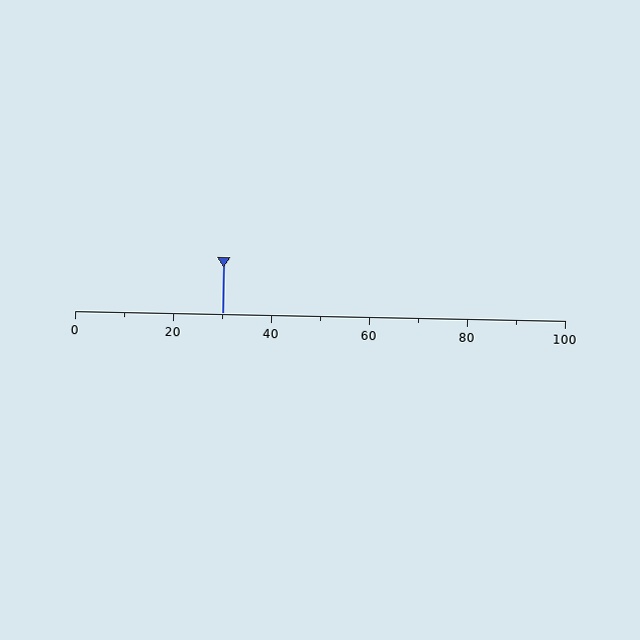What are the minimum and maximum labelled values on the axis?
The axis runs from 0 to 100.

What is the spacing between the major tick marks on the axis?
The major ticks are spaced 20 apart.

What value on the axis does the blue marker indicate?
The marker indicates approximately 30.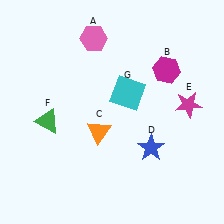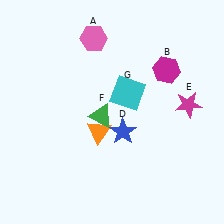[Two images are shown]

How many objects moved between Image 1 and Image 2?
2 objects moved between the two images.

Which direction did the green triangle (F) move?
The green triangle (F) moved right.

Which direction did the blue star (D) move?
The blue star (D) moved left.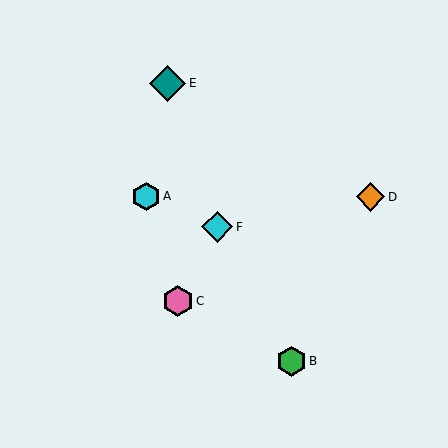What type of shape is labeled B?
Shape B is a green hexagon.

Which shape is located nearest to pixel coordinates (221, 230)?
The cyan diamond (labeled F) at (217, 227) is nearest to that location.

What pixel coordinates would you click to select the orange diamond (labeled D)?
Click at (371, 197) to select the orange diamond D.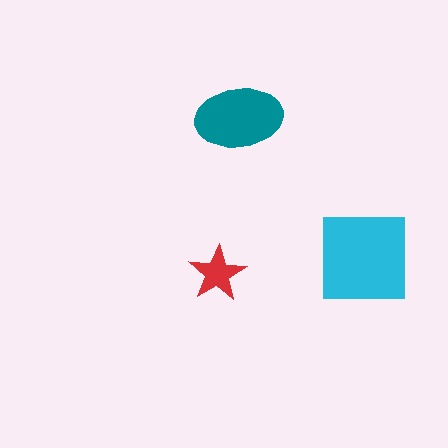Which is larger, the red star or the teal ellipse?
The teal ellipse.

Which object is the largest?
The cyan square.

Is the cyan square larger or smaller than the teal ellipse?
Larger.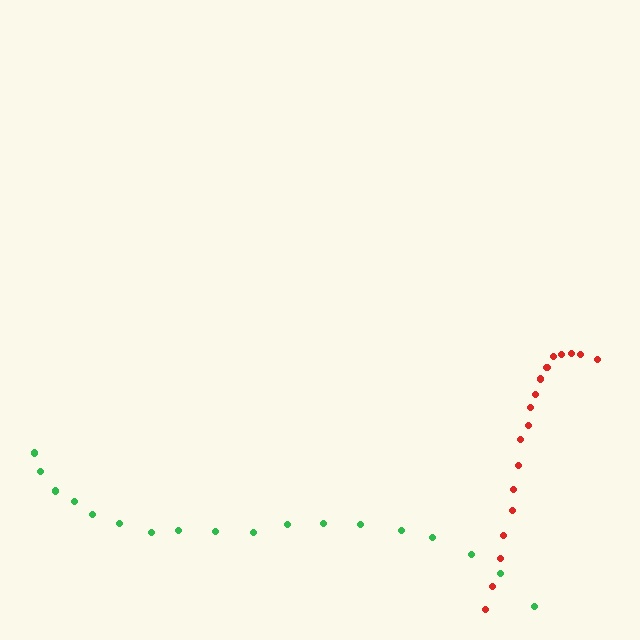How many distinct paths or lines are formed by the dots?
There are 2 distinct paths.